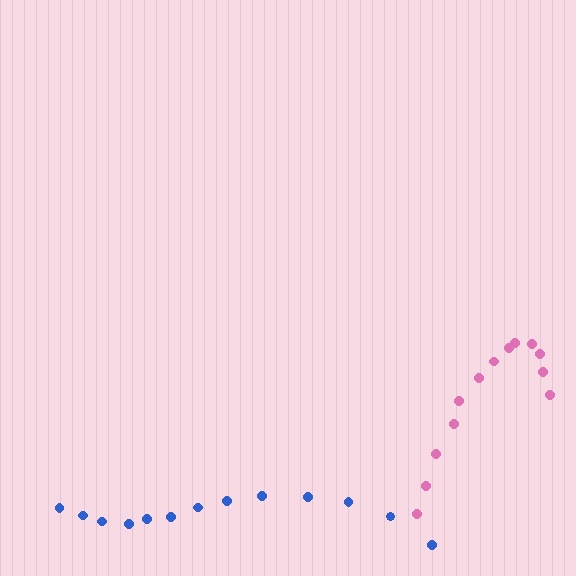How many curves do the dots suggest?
There are 2 distinct paths.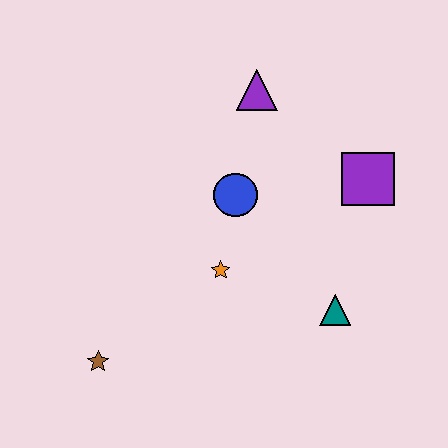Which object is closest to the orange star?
The blue circle is closest to the orange star.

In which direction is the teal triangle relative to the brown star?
The teal triangle is to the right of the brown star.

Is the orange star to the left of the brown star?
No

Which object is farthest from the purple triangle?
The brown star is farthest from the purple triangle.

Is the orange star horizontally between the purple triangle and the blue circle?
No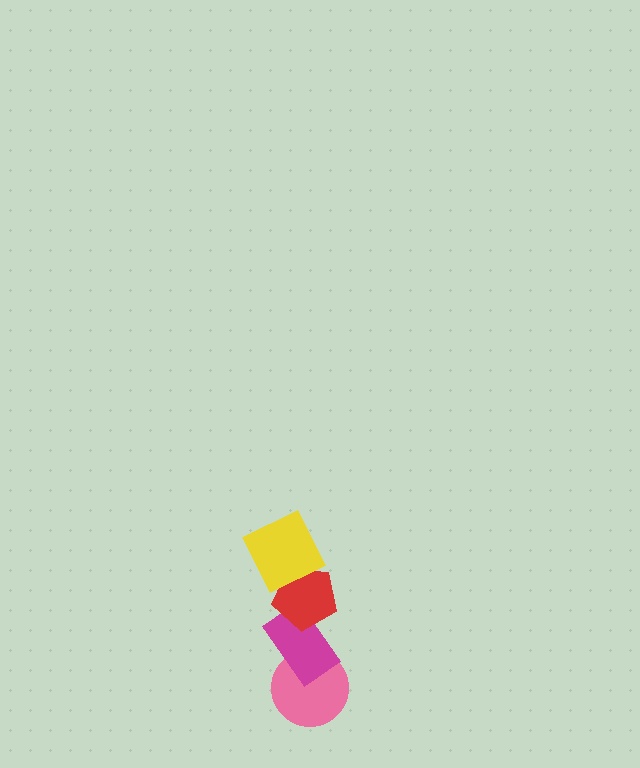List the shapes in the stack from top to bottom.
From top to bottom: the yellow square, the red pentagon, the magenta rectangle, the pink circle.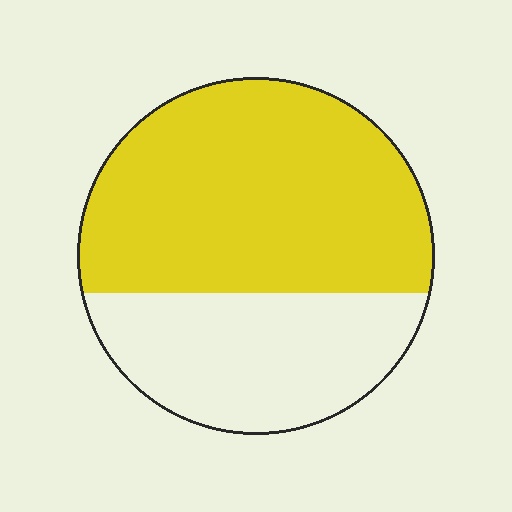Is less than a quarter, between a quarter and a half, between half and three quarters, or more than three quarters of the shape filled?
Between half and three quarters.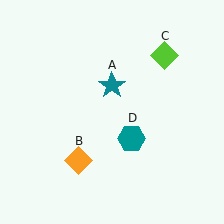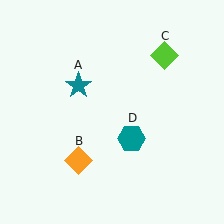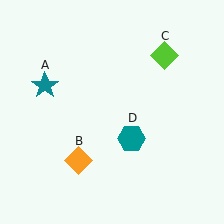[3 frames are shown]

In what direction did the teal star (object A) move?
The teal star (object A) moved left.